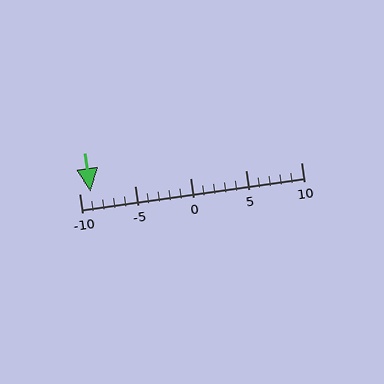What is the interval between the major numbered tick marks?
The major tick marks are spaced 5 units apart.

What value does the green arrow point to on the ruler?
The green arrow points to approximately -9.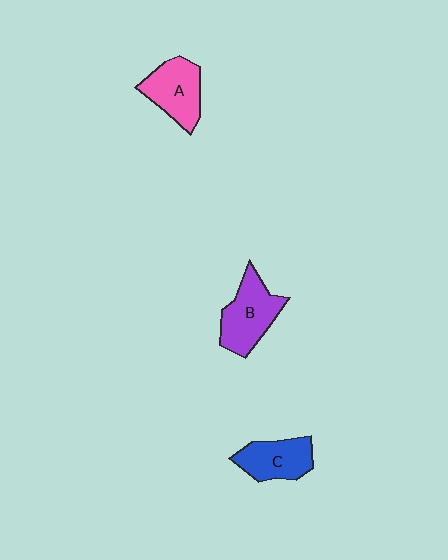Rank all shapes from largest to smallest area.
From largest to smallest: B (purple), A (pink), C (blue).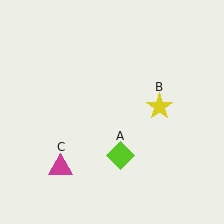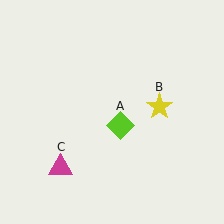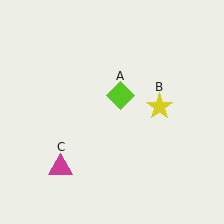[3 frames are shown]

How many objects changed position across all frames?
1 object changed position: lime diamond (object A).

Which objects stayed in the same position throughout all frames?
Yellow star (object B) and magenta triangle (object C) remained stationary.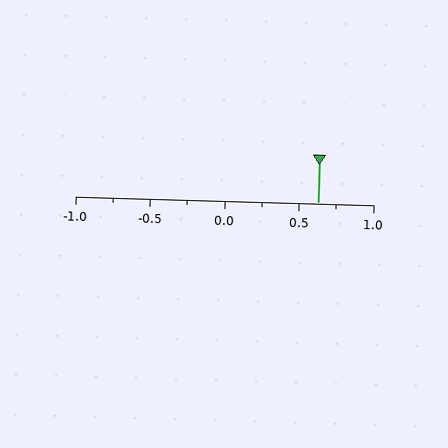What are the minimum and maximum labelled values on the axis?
The axis runs from -1.0 to 1.0.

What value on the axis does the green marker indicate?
The marker indicates approximately 0.62.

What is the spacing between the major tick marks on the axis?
The major ticks are spaced 0.5 apart.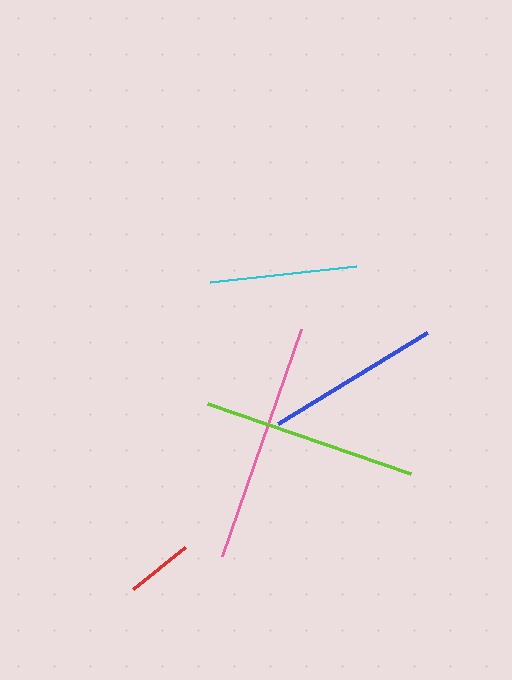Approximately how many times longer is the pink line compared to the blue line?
The pink line is approximately 1.4 times the length of the blue line.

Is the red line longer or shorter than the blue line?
The blue line is longer than the red line.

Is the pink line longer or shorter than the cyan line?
The pink line is longer than the cyan line.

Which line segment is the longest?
The pink line is the longest at approximately 241 pixels.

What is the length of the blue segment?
The blue segment is approximately 175 pixels long.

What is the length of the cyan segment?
The cyan segment is approximately 147 pixels long.